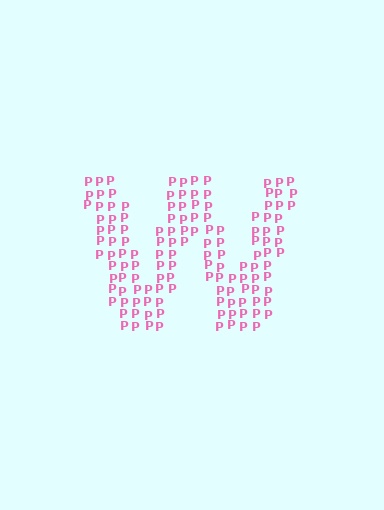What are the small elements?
The small elements are letter P's.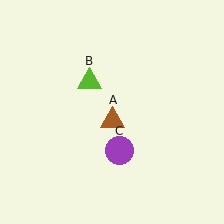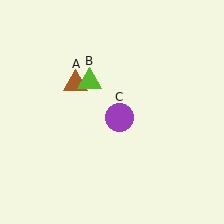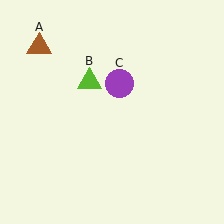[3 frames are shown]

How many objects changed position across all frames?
2 objects changed position: brown triangle (object A), purple circle (object C).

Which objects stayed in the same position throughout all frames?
Lime triangle (object B) remained stationary.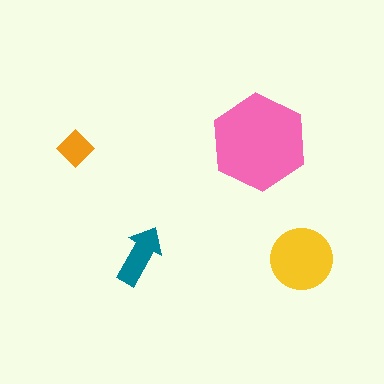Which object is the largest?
The pink hexagon.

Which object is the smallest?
The orange diamond.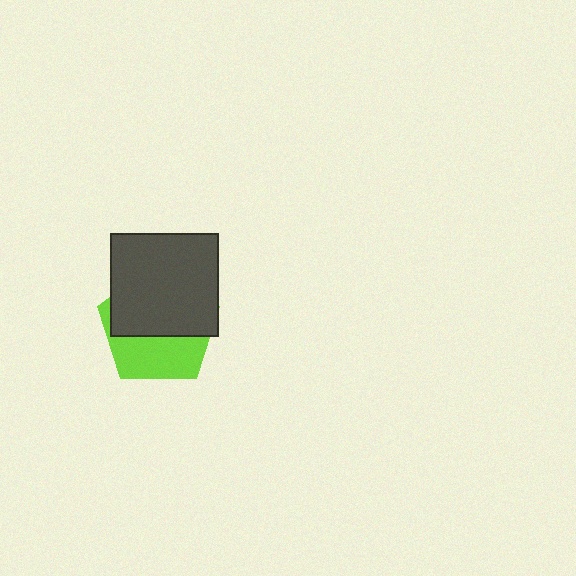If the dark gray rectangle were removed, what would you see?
You would see the complete lime pentagon.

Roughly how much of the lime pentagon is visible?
A small part of it is visible (roughly 40%).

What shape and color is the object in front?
The object in front is a dark gray rectangle.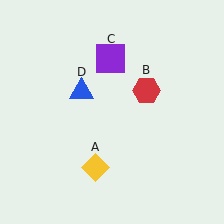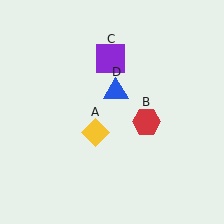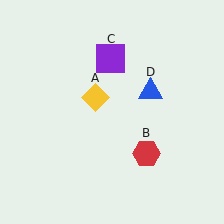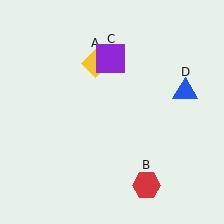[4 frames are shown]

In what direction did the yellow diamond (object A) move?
The yellow diamond (object A) moved up.